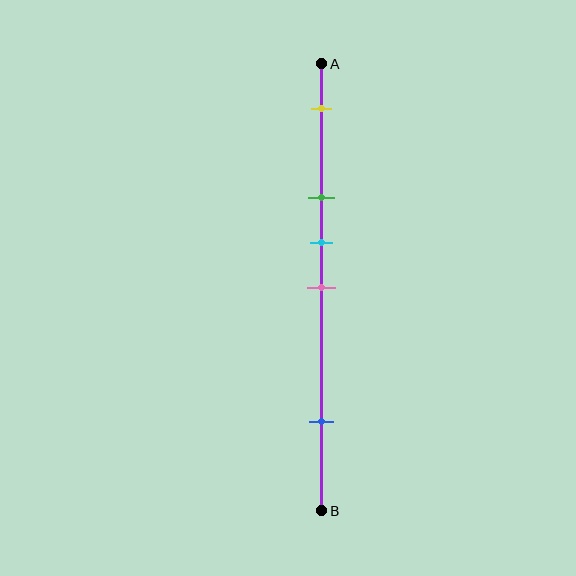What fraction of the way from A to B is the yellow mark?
The yellow mark is approximately 10% (0.1) of the way from A to B.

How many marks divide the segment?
There are 5 marks dividing the segment.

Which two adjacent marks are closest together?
The cyan and pink marks are the closest adjacent pair.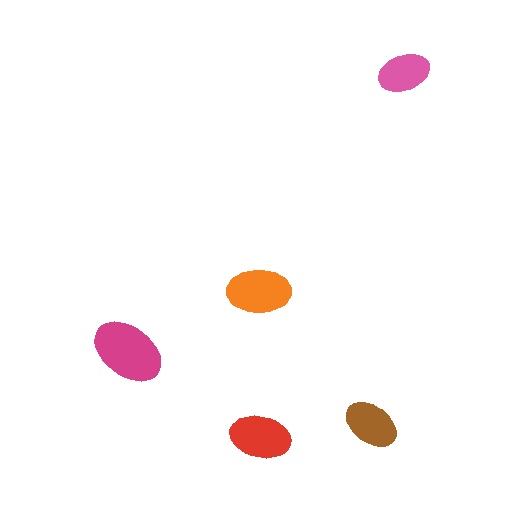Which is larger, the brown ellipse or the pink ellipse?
The brown one.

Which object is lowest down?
The red ellipse is bottommost.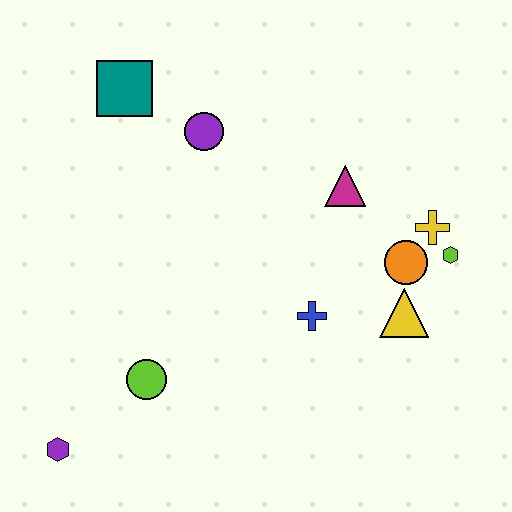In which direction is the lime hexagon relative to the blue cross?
The lime hexagon is to the right of the blue cross.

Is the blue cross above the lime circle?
Yes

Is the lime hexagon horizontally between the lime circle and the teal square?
No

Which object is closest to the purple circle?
The teal square is closest to the purple circle.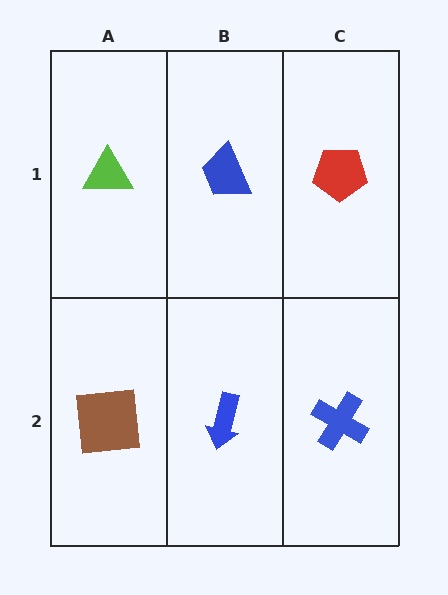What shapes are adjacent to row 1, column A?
A brown square (row 2, column A), a blue trapezoid (row 1, column B).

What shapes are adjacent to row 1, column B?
A blue arrow (row 2, column B), a lime triangle (row 1, column A), a red pentagon (row 1, column C).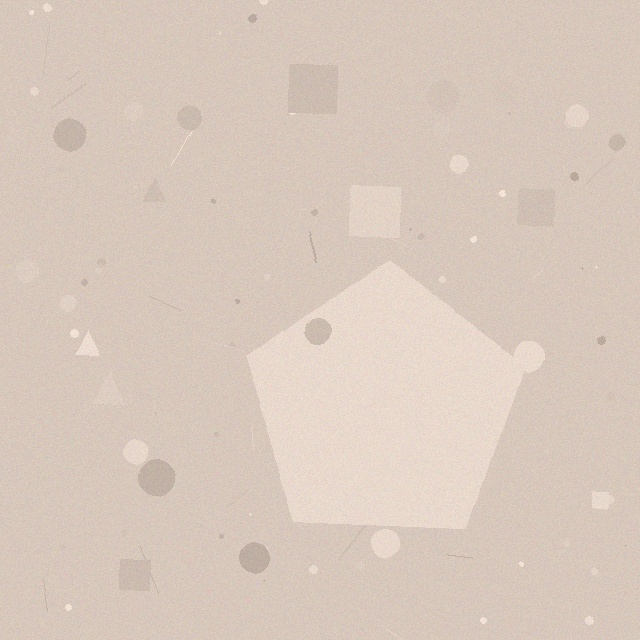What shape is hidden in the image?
A pentagon is hidden in the image.